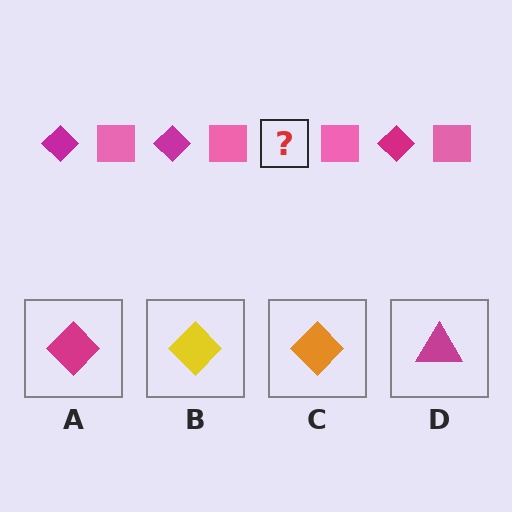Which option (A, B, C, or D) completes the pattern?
A.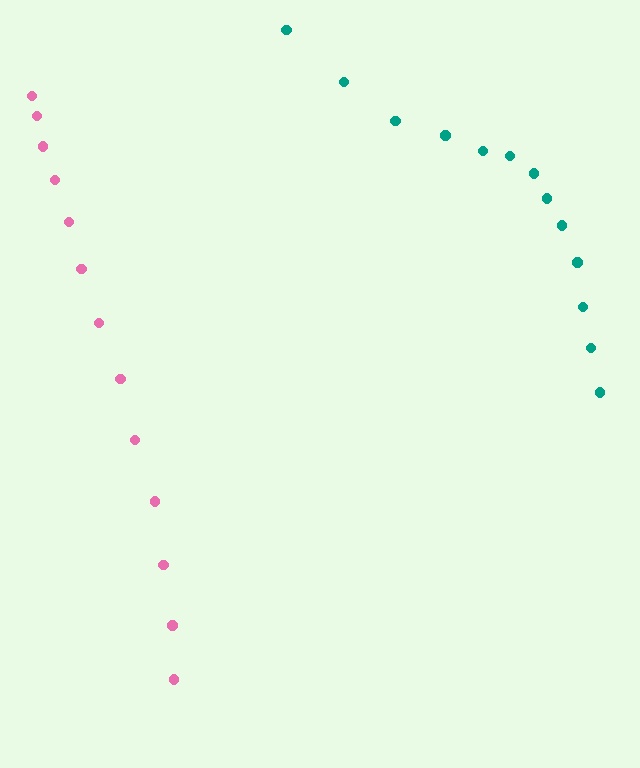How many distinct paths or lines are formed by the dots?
There are 2 distinct paths.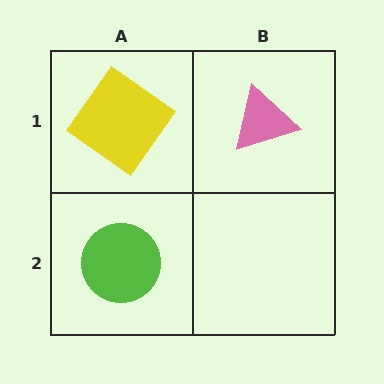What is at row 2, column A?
A lime circle.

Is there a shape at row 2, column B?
No, that cell is empty.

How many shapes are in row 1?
2 shapes.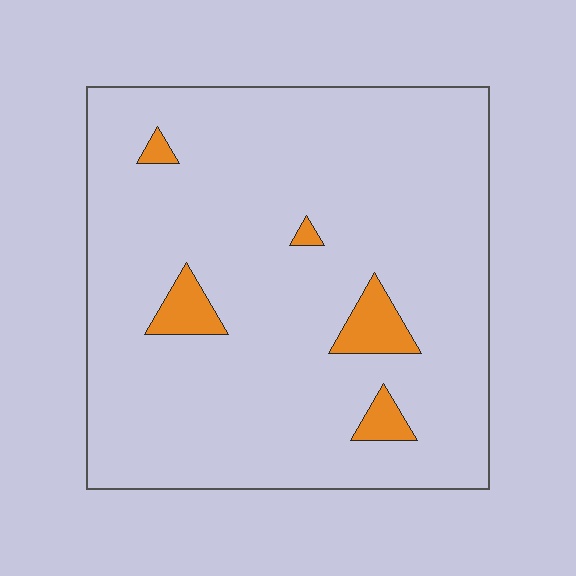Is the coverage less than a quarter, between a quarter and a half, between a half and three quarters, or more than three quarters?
Less than a quarter.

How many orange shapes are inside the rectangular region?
5.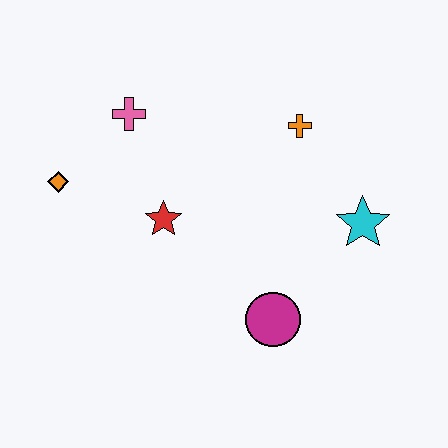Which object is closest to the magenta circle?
The cyan star is closest to the magenta circle.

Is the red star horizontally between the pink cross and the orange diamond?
No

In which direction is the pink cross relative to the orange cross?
The pink cross is to the left of the orange cross.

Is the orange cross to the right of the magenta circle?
Yes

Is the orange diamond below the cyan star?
No